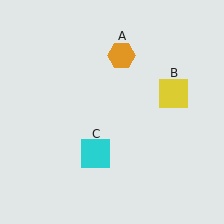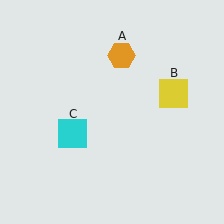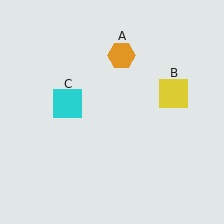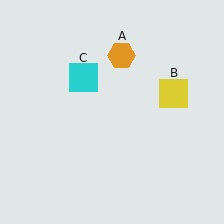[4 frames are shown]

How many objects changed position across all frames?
1 object changed position: cyan square (object C).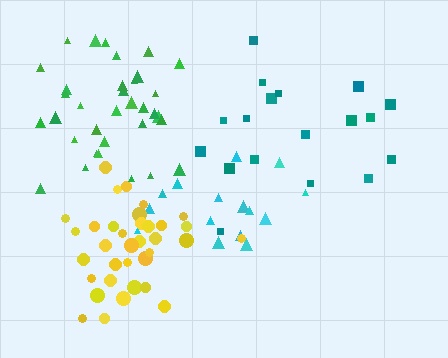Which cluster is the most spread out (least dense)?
Teal.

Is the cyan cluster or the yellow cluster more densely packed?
Yellow.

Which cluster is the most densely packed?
Yellow.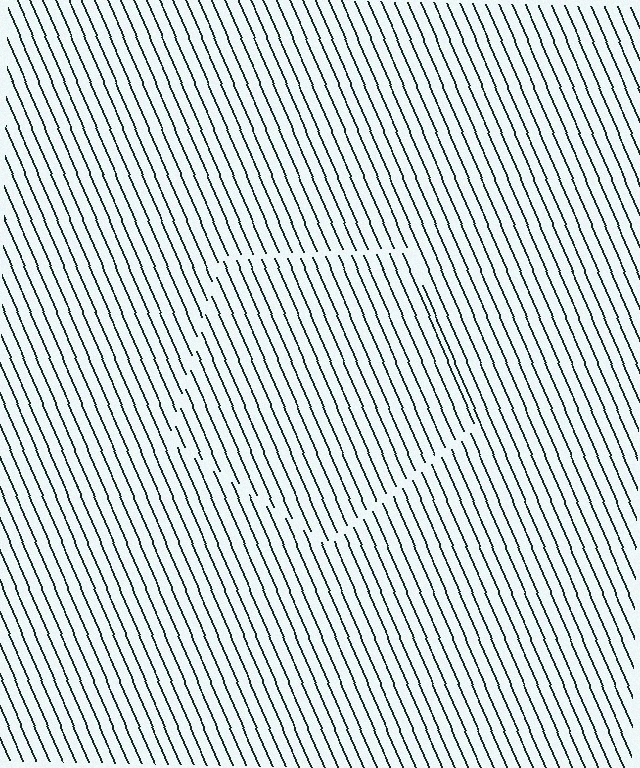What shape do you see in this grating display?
An illusory pentagon. The interior of the shape contains the same grating, shifted by half a period — the contour is defined by the phase discontinuity where line-ends from the inner and outer gratings abut.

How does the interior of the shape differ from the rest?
The interior of the shape contains the same grating, shifted by half a period — the contour is defined by the phase discontinuity where line-ends from the inner and outer gratings abut.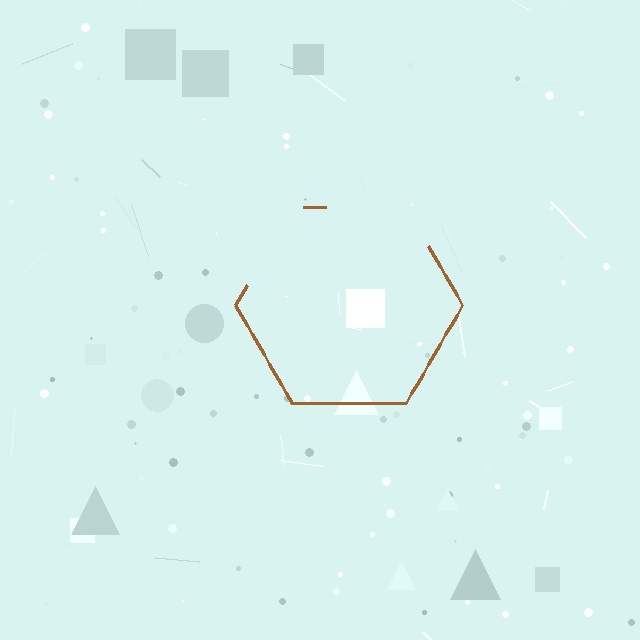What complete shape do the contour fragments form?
The contour fragments form a hexagon.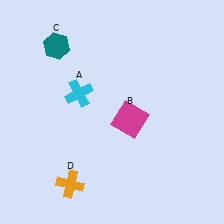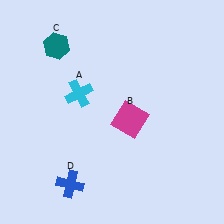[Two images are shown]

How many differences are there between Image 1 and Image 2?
There is 1 difference between the two images.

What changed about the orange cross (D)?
In Image 1, D is orange. In Image 2, it changed to blue.